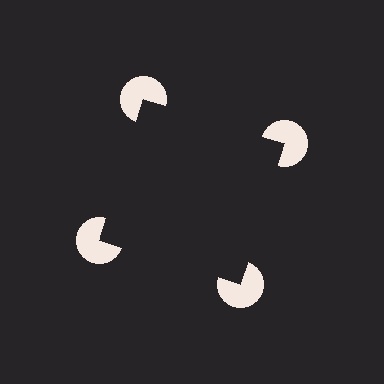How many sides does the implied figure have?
4 sides.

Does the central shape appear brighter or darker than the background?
It typically appears slightly darker than the background, even though no actual brightness change is drawn.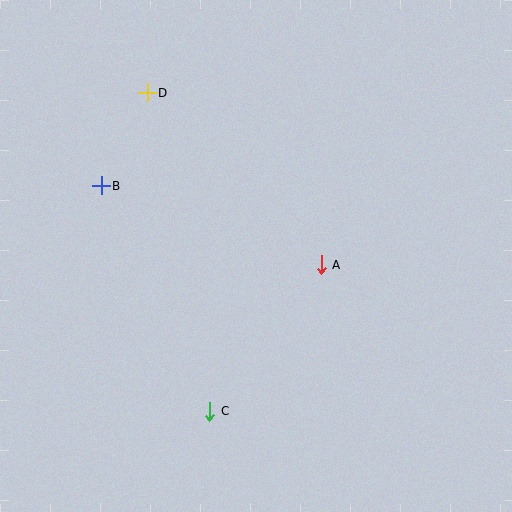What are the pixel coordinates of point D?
Point D is at (147, 93).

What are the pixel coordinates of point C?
Point C is at (210, 411).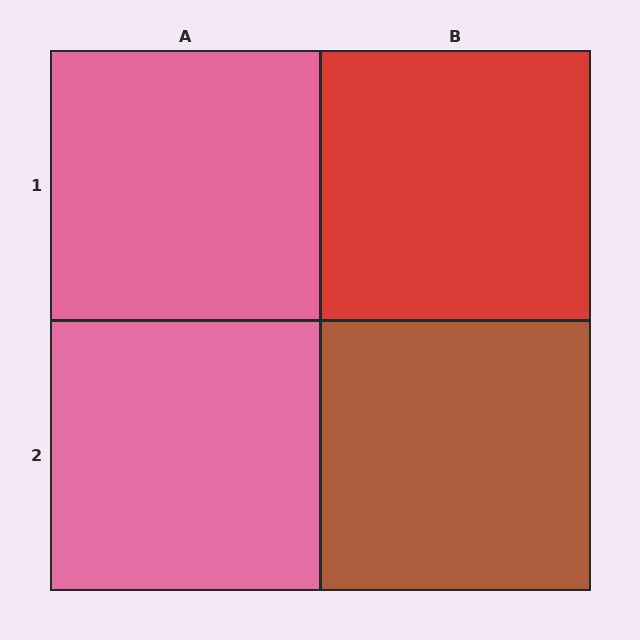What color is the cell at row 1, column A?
Pink.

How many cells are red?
1 cell is red.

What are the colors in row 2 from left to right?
Pink, brown.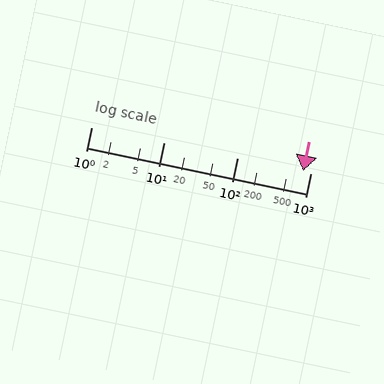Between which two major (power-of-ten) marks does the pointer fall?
The pointer is between 100 and 1000.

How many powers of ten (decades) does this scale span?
The scale spans 3 decades, from 1 to 1000.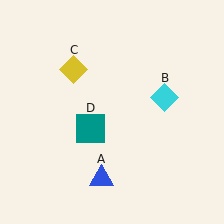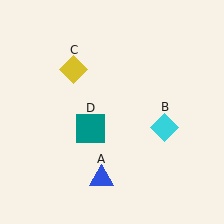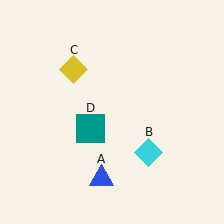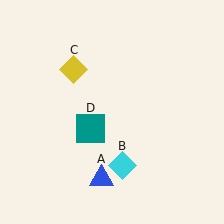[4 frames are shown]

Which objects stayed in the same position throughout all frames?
Blue triangle (object A) and yellow diamond (object C) and teal square (object D) remained stationary.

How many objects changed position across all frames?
1 object changed position: cyan diamond (object B).